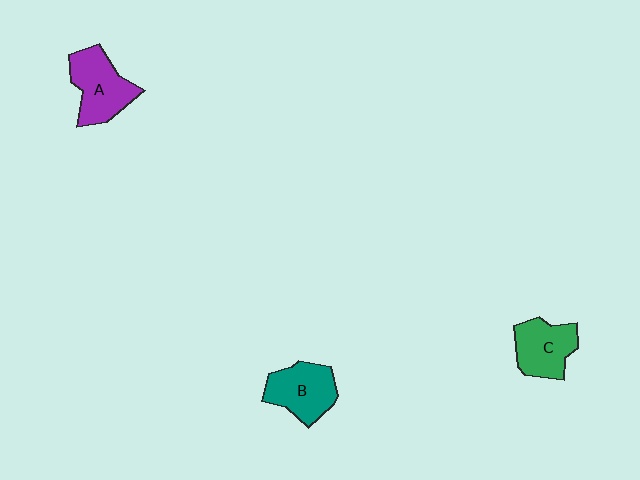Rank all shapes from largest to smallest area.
From largest to smallest: A (purple), B (teal), C (green).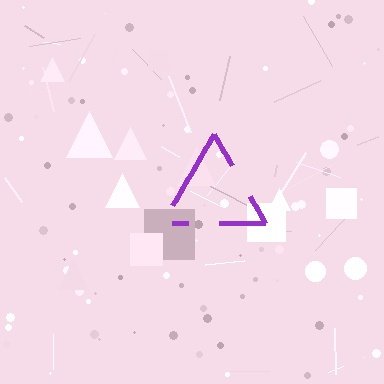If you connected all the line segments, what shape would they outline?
They would outline a triangle.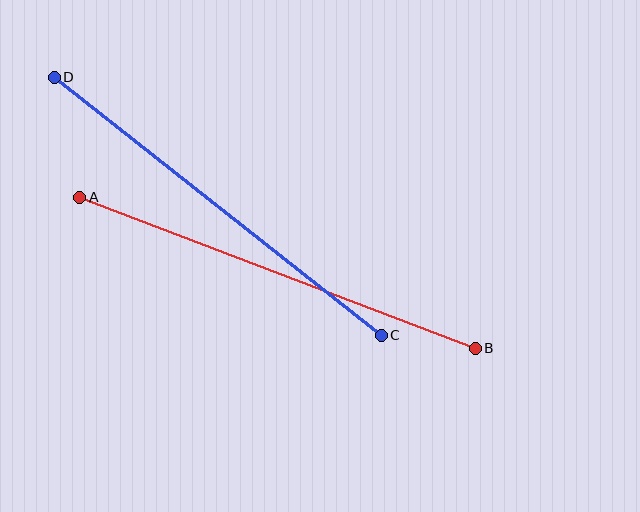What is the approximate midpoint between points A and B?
The midpoint is at approximately (277, 273) pixels.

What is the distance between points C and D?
The distance is approximately 416 pixels.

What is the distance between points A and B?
The distance is approximately 423 pixels.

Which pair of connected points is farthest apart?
Points A and B are farthest apart.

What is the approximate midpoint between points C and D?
The midpoint is at approximately (218, 206) pixels.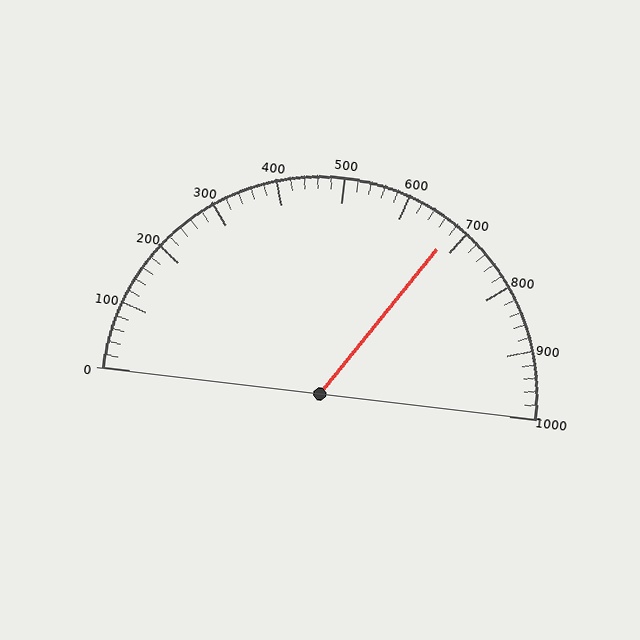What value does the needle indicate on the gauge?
The needle indicates approximately 680.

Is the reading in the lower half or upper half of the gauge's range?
The reading is in the upper half of the range (0 to 1000).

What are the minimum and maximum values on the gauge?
The gauge ranges from 0 to 1000.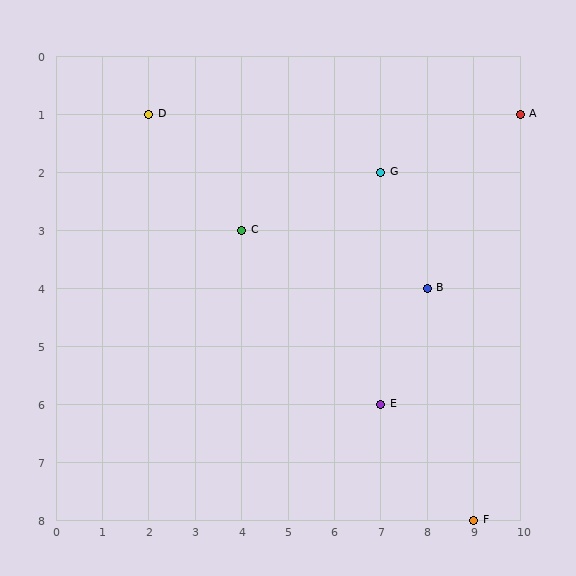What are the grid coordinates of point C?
Point C is at grid coordinates (4, 3).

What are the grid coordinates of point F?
Point F is at grid coordinates (9, 8).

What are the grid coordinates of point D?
Point D is at grid coordinates (2, 1).